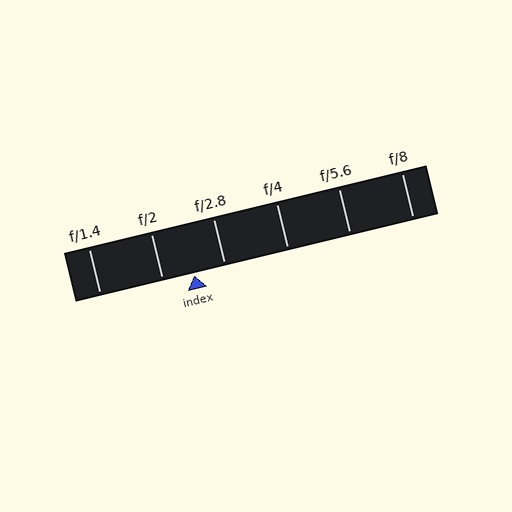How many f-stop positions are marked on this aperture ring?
There are 6 f-stop positions marked.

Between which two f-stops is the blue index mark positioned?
The index mark is between f/2 and f/2.8.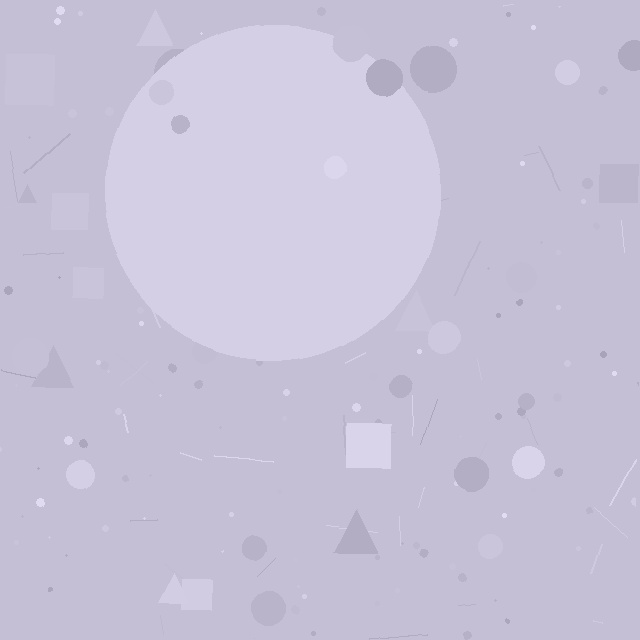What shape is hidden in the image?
A circle is hidden in the image.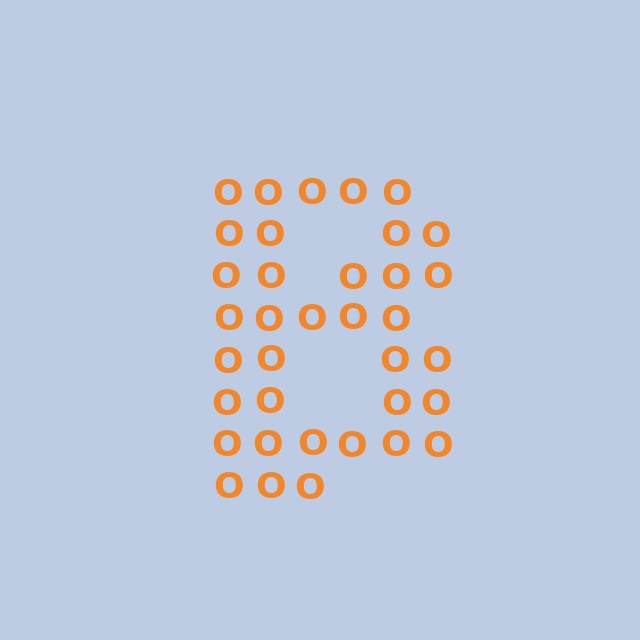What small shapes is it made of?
It is made of small letter O's.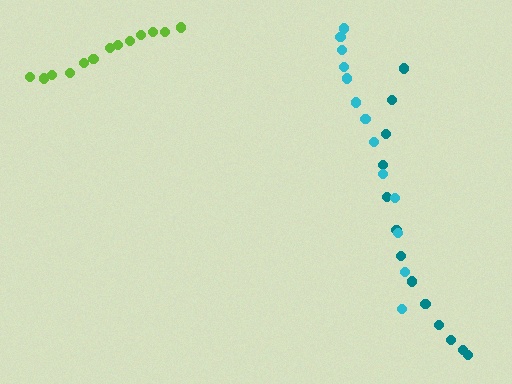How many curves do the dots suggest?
There are 3 distinct paths.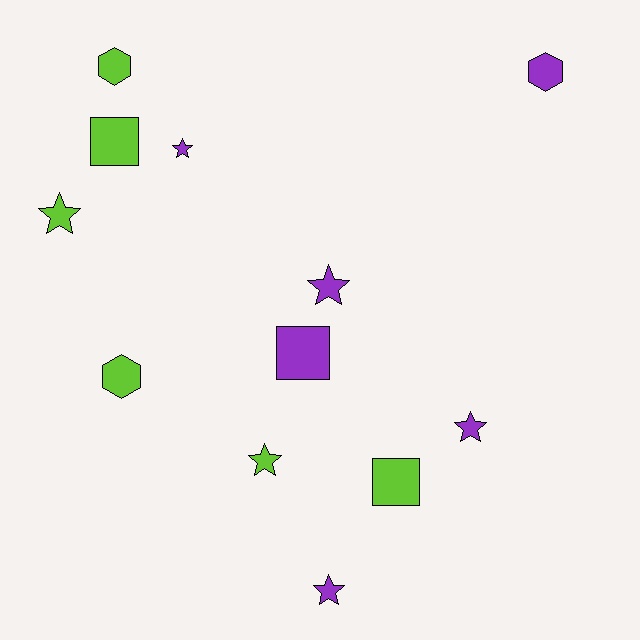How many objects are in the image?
There are 12 objects.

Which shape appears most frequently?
Star, with 6 objects.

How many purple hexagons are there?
There is 1 purple hexagon.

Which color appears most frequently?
Lime, with 6 objects.